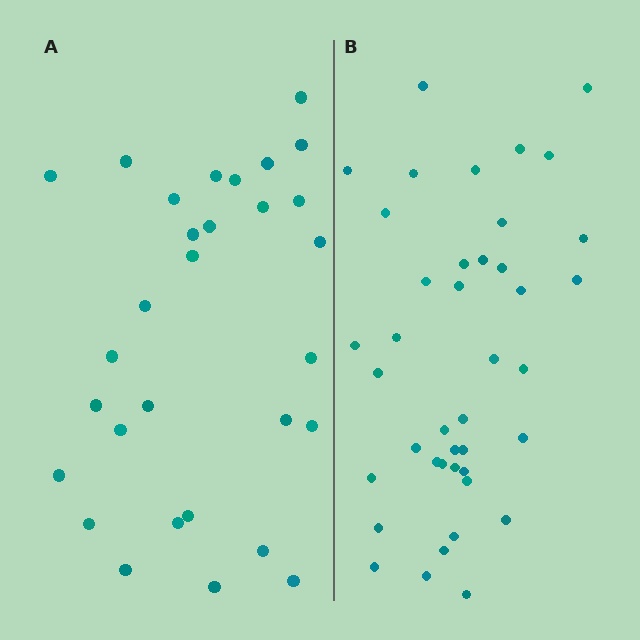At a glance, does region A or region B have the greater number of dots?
Region B (the right region) has more dots.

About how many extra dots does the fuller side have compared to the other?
Region B has roughly 12 or so more dots than region A.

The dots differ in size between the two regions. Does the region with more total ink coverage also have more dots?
No. Region A has more total ink coverage because its dots are larger, but region B actually contains more individual dots. Total area can be misleading — the number of items is what matters here.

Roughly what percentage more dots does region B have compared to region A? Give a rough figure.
About 35% more.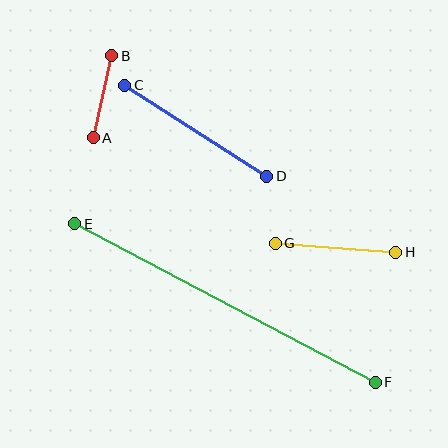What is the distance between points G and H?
The distance is approximately 121 pixels.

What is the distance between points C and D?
The distance is approximately 169 pixels.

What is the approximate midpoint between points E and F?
The midpoint is at approximately (225, 303) pixels.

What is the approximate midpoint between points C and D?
The midpoint is at approximately (196, 131) pixels.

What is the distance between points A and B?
The distance is approximately 84 pixels.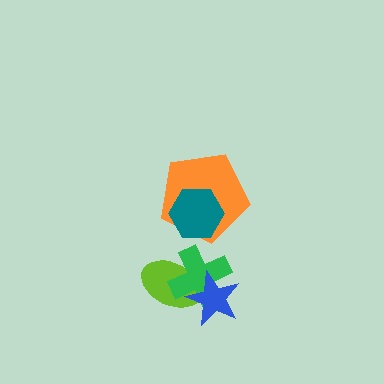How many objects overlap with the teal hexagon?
1 object overlaps with the teal hexagon.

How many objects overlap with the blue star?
2 objects overlap with the blue star.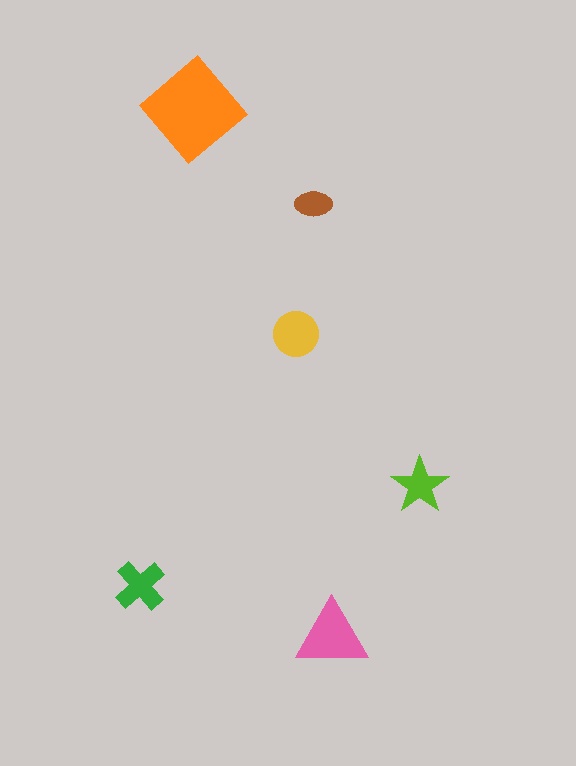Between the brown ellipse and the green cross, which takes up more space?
The green cross.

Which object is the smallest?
The brown ellipse.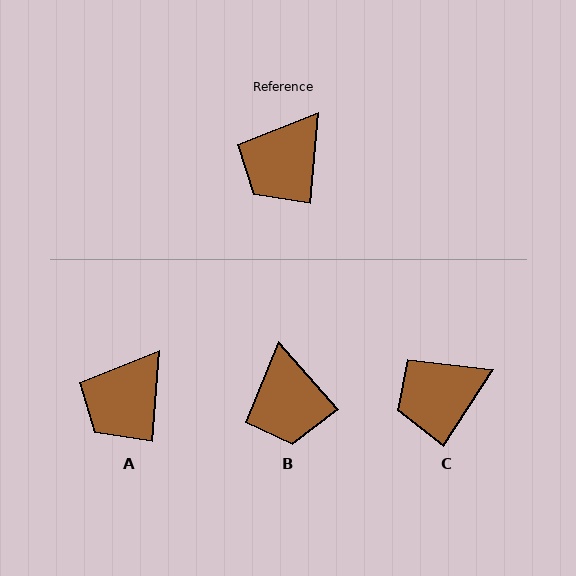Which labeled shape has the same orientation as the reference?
A.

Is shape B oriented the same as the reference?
No, it is off by about 47 degrees.